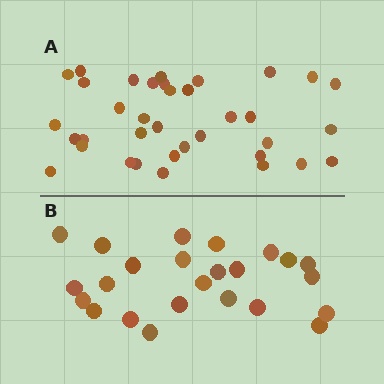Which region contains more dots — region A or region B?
Region A (the top region) has more dots.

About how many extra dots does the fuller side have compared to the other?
Region A has roughly 12 or so more dots than region B.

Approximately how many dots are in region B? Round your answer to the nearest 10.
About 20 dots. (The exact count is 24, which rounds to 20.)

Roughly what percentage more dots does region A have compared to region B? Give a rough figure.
About 50% more.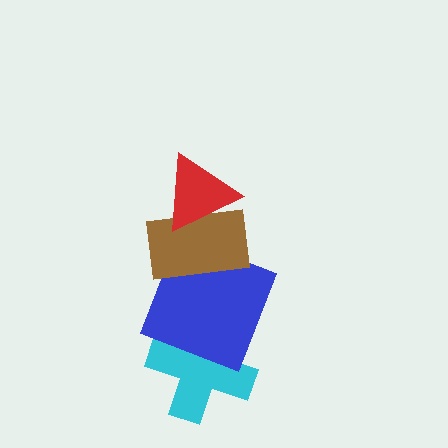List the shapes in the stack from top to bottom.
From top to bottom: the red triangle, the brown rectangle, the blue square, the cyan cross.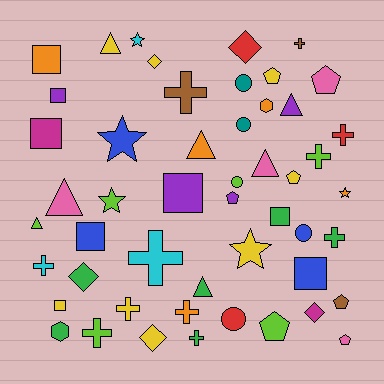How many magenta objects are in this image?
There are 2 magenta objects.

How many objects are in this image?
There are 50 objects.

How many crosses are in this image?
There are 11 crosses.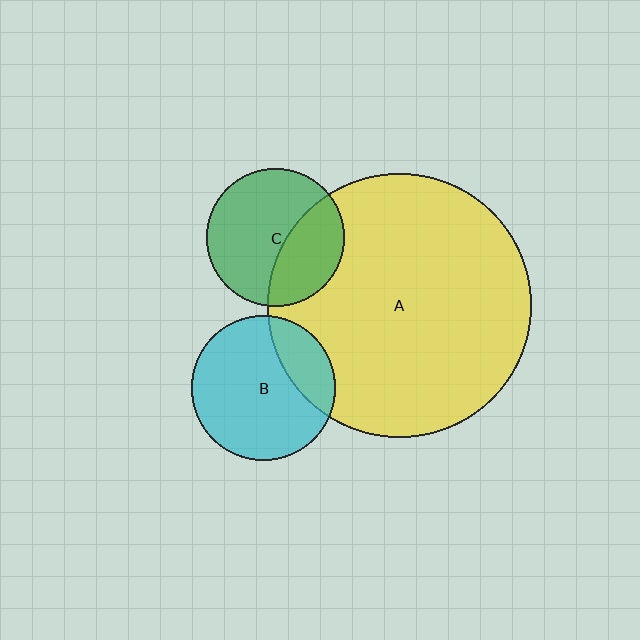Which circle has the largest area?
Circle A (yellow).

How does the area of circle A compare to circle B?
Approximately 3.3 times.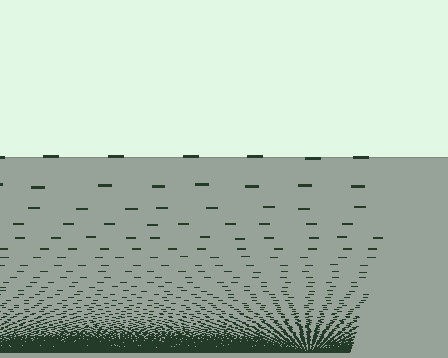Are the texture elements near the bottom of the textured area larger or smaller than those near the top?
Smaller. The gradient is inverted — elements near the bottom are smaller and denser.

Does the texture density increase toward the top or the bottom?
Density increases toward the bottom.